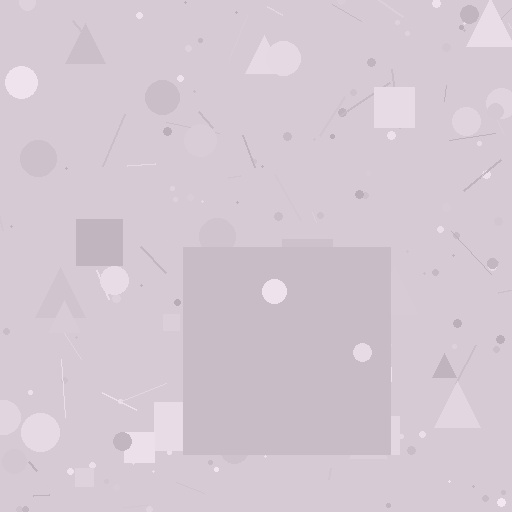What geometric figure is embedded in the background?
A square is embedded in the background.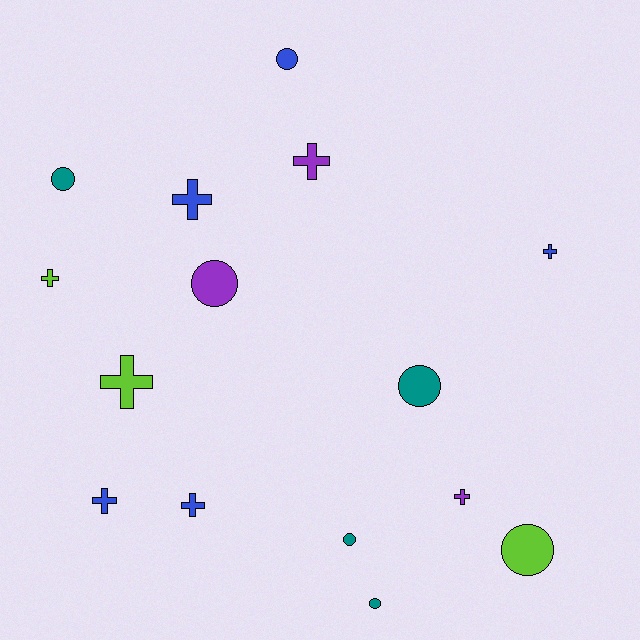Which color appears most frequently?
Blue, with 5 objects.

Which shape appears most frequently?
Cross, with 8 objects.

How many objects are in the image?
There are 15 objects.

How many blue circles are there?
There is 1 blue circle.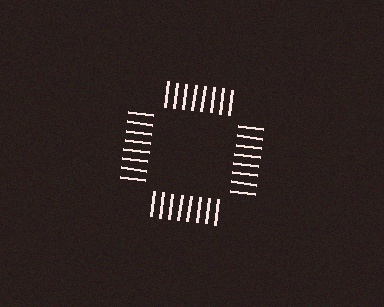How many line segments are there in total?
32 — 8 along each of the 4 edges.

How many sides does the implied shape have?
4 sides — the line-ends trace a square.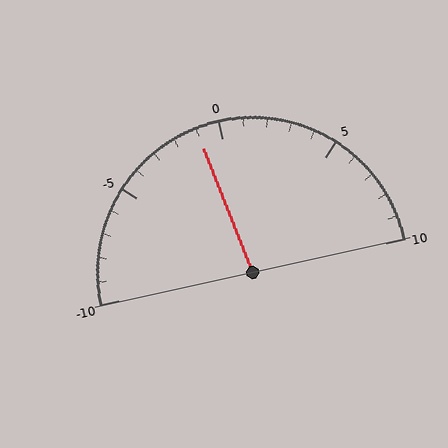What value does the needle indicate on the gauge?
The needle indicates approximately -1.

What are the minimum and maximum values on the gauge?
The gauge ranges from -10 to 10.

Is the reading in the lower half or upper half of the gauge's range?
The reading is in the lower half of the range (-10 to 10).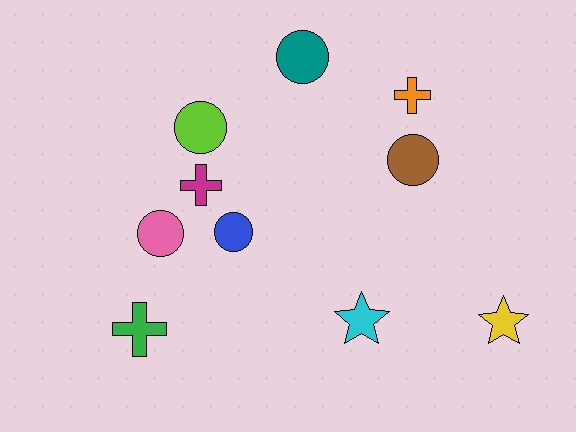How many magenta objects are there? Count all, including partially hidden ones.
There is 1 magenta object.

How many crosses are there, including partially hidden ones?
There are 3 crosses.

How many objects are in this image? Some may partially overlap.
There are 10 objects.